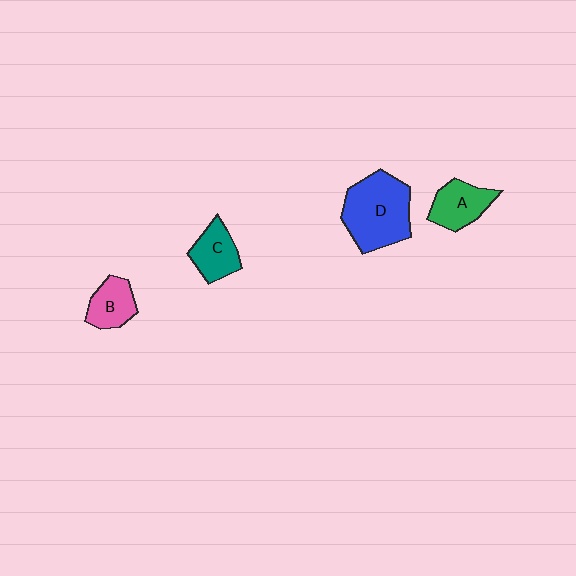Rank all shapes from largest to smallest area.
From largest to smallest: D (blue), A (green), C (teal), B (pink).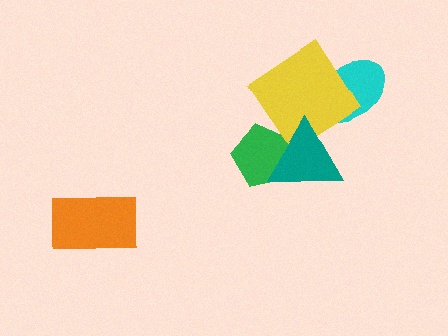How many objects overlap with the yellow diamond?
2 objects overlap with the yellow diamond.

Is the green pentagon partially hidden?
Yes, it is partially covered by another shape.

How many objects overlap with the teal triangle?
2 objects overlap with the teal triangle.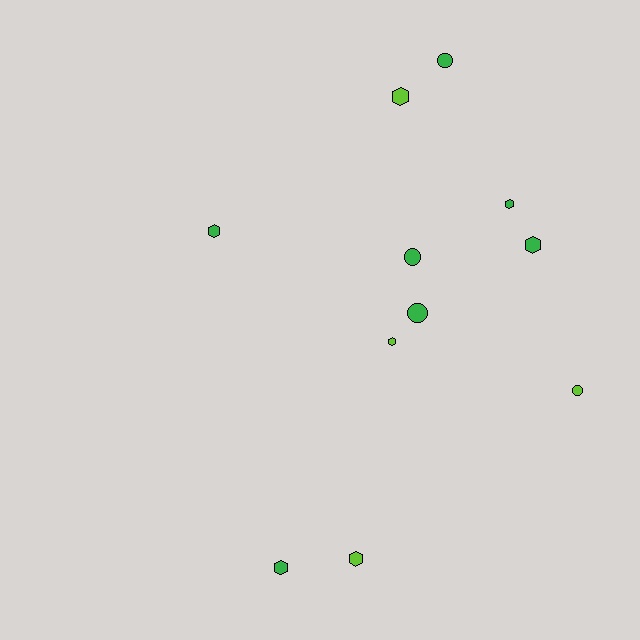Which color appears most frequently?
Green, with 7 objects.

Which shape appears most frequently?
Hexagon, with 7 objects.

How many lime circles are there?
There is 1 lime circle.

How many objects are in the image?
There are 11 objects.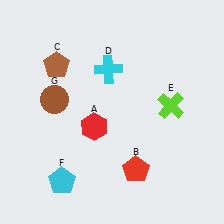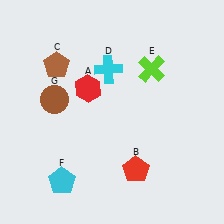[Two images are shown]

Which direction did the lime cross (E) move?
The lime cross (E) moved up.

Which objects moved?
The objects that moved are: the red hexagon (A), the lime cross (E).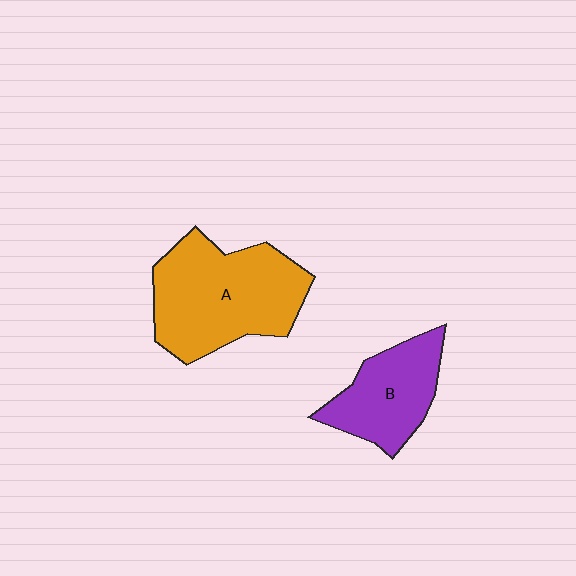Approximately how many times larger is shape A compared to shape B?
Approximately 1.6 times.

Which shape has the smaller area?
Shape B (purple).